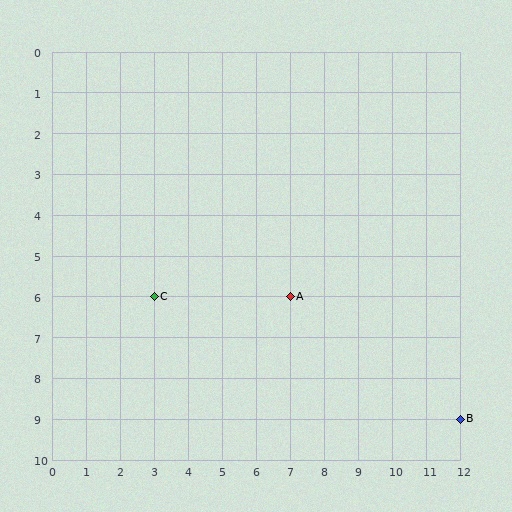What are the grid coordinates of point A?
Point A is at grid coordinates (7, 6).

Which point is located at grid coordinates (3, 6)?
Point C is at (3, 6).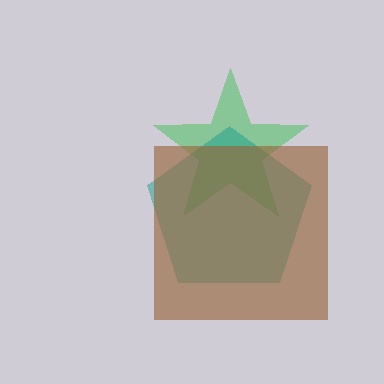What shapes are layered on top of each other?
The layered shapes are: a green star, a teal pentagon, a brown square.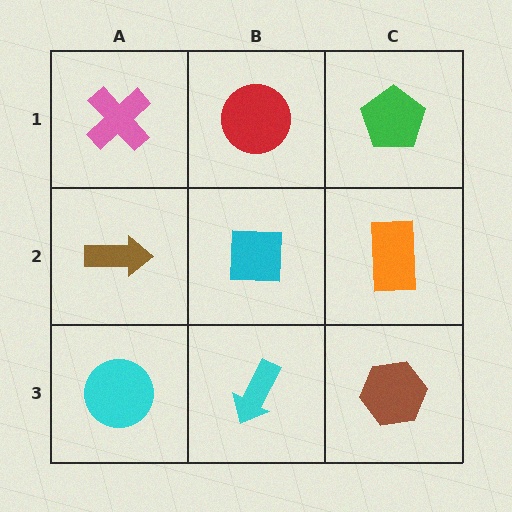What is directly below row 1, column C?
An orange rectangle.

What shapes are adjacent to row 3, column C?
An orange rectangle (row 2, column C), a cyan arrow (row 3, column B).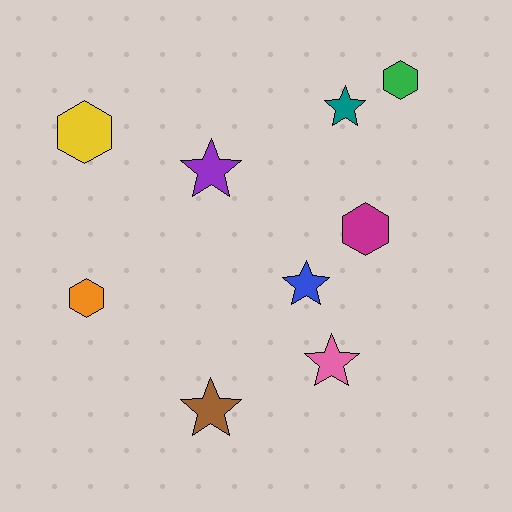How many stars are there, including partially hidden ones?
There are 5 stars.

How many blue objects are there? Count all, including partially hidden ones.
There is 1 blue object.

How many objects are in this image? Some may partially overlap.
There are 9 objects.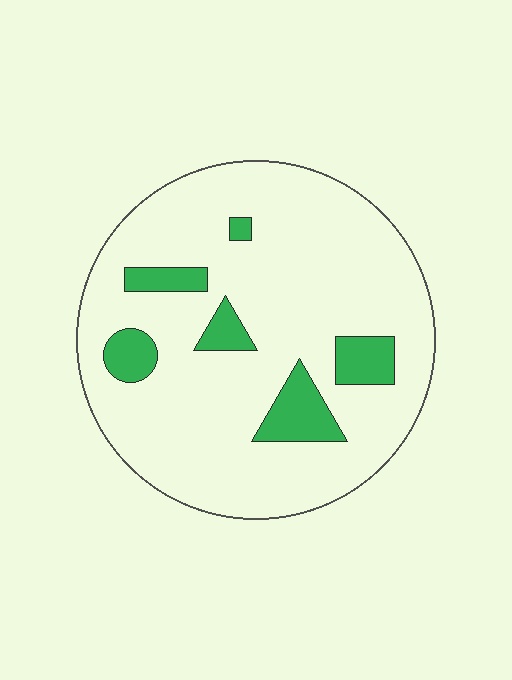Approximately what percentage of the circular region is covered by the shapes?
Approximately 15%.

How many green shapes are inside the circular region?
6.